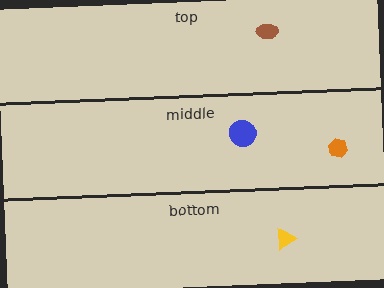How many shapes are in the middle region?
2.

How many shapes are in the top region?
1.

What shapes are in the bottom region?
The yellow triangle.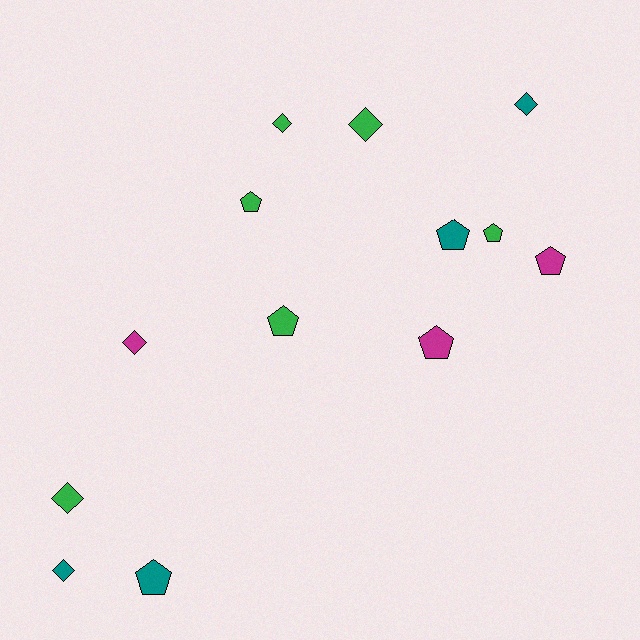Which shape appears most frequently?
Pentagon, with 7 objects.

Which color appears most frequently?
Green, with 6 objects.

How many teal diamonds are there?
There are 2 teal diamonds.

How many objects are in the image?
There are 13 objects.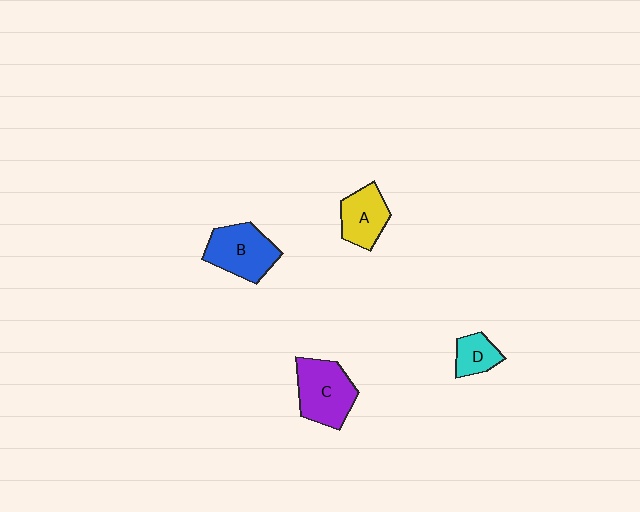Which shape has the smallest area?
Shape D (cyan).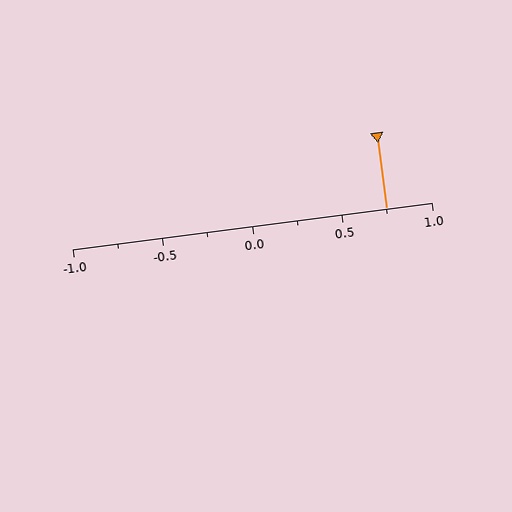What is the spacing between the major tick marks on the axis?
The major ticks are spaced 0.5 apart.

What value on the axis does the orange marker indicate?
The marker indicates approximately 0.75.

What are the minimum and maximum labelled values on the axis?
The axis runs from -1.0 to 1.0.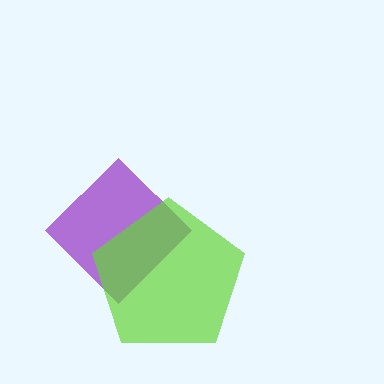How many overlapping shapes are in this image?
There are 2 overlapping shapes in the image.